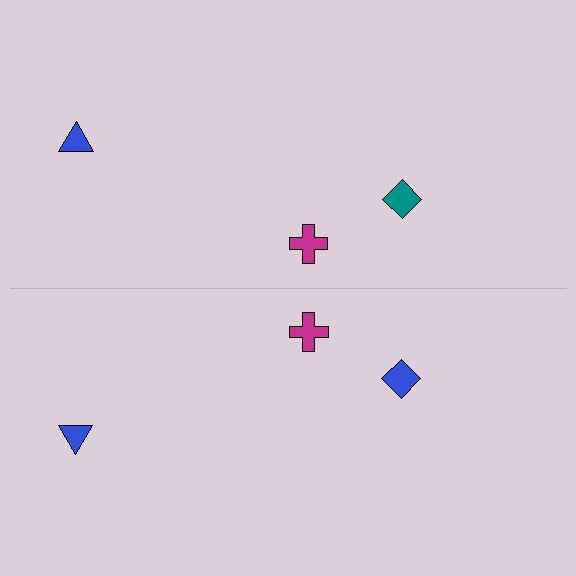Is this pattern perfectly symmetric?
No, the pattern is not perfectly symmetric. The blue diamond on the bottom side breaks the symmetry — its mirror counterpart is teal.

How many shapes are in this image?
There are 6 shapes in this image.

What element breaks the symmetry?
The blue diamond on the bottom side breaks the symmetry — its mirror counterpart is teal.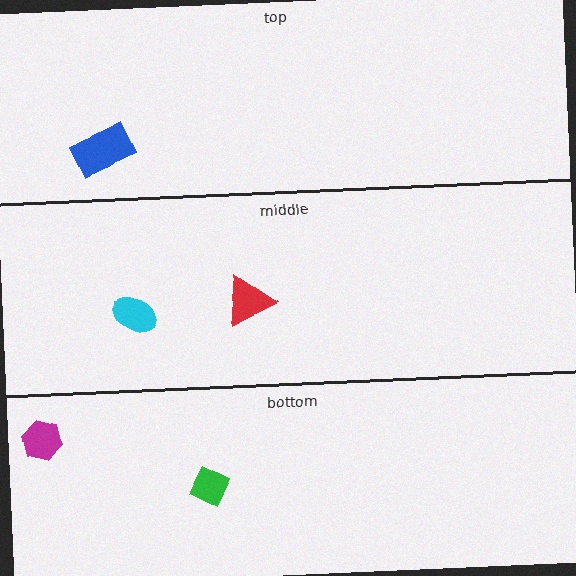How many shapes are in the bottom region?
2.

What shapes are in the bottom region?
The magenta hexagon, the green diamond.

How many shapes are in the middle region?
2.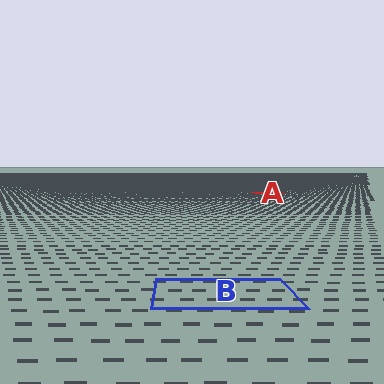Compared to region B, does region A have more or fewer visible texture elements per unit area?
Region A has more texture elements per unit area — they are packed more densely because it is farther away.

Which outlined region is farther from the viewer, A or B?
Region A is farther from the viewer — the texture elements inside it appear smaller and more densely packed.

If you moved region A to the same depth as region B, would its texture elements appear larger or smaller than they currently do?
They would appear larger. At a closer depth, the same texture elements are projected at a bigger on-screen size.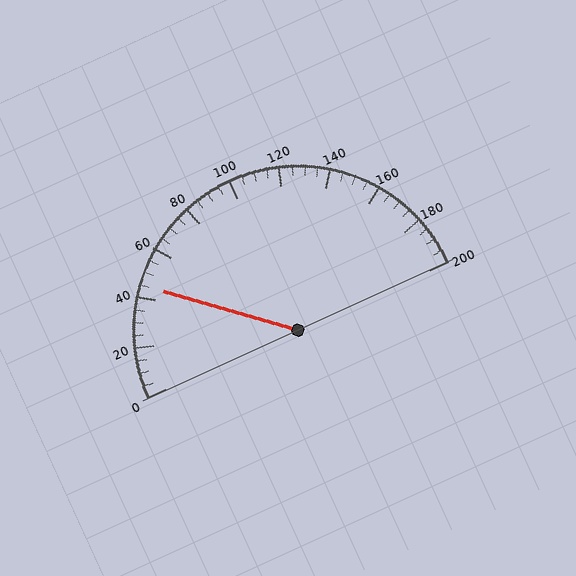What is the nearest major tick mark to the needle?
The nearest major tick mark is 40.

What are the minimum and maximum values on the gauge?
The gauge ranges from 0 to 200.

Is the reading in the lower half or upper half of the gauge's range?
The reading is in the lower half of the range (0 to 200).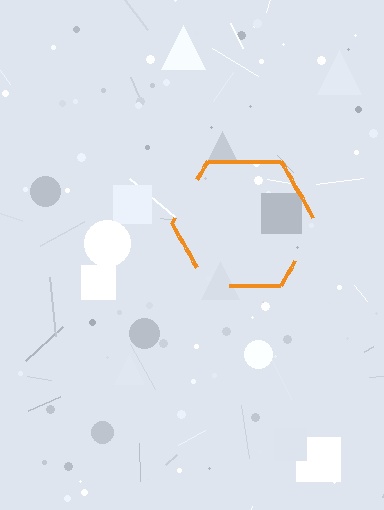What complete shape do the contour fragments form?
The contour fragments form a hexagon.